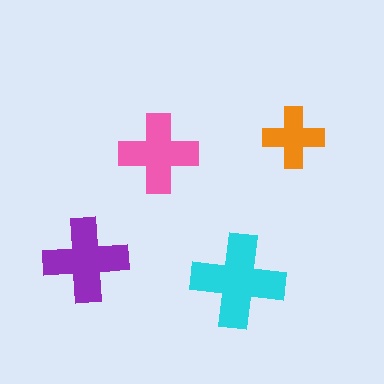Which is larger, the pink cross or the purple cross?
The purple one.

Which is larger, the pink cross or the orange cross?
The pink one.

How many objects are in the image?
There are 4 objects in the image.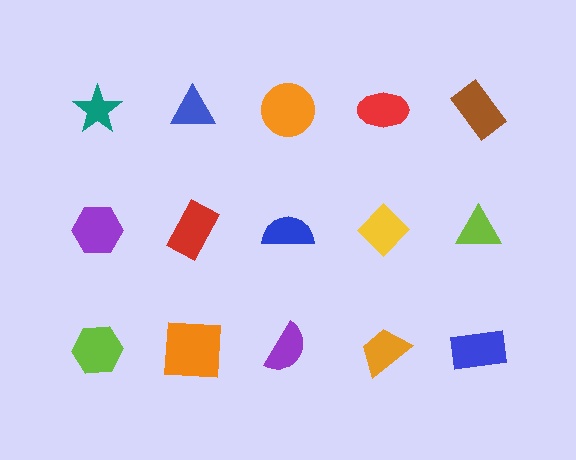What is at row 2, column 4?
A yellow diamond.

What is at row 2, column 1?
A purple hexagon.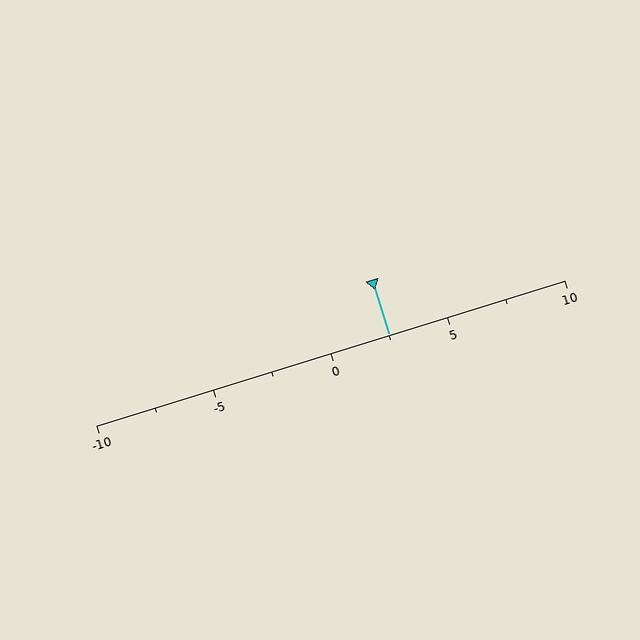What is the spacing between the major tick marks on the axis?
The major ticks are spaced 5 apart.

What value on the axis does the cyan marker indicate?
The marker indicates approximately 2.5.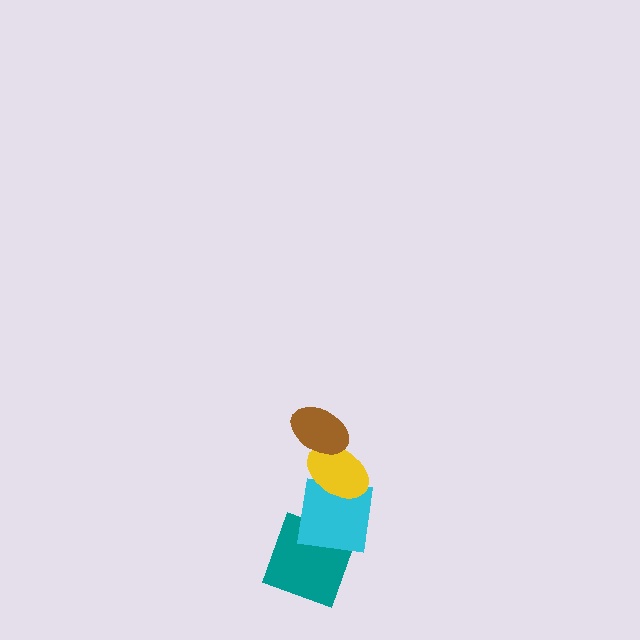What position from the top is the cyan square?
The cyan square is 3rd from the top.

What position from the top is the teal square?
The teal square is 4th from the top.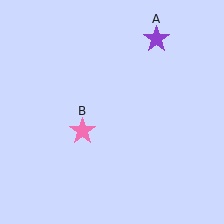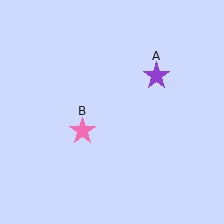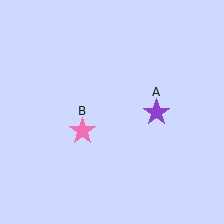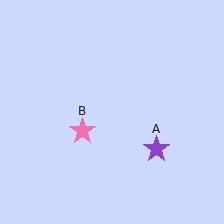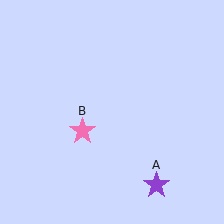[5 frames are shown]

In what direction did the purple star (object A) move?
The purple star (object A) moved down.